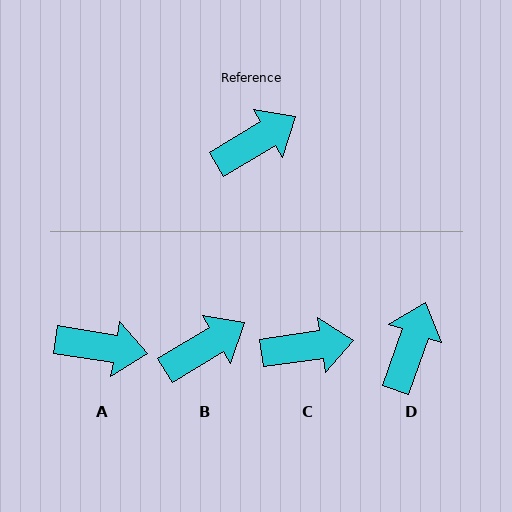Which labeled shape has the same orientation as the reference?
B.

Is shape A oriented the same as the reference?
No, it is off by about 40 degrees.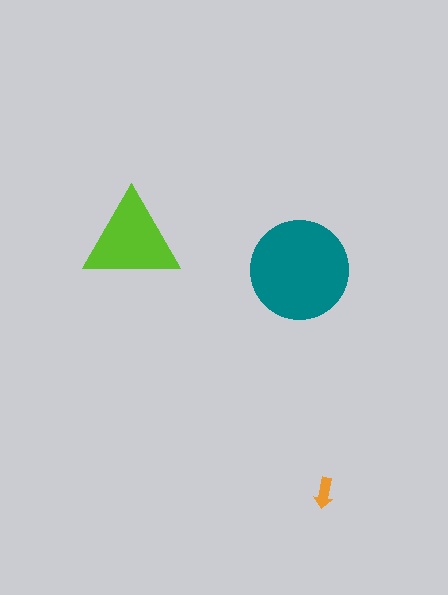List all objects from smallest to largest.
The orange arrow, the lime triangle, the teal circle.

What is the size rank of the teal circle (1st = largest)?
1st.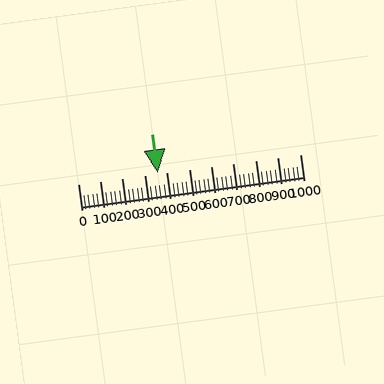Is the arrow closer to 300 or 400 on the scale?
The arrow is closer to 400.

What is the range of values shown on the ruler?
The ruler shows values from 0 to 1000.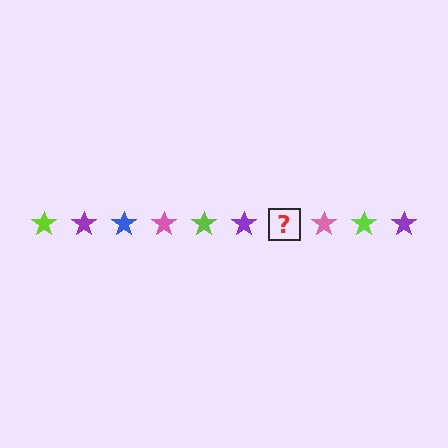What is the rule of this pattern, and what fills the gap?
The rule is that the pattern cycles through lime, purple, blue, pink stars. The gap should be filled with a blue star.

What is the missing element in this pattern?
The missing element is a blue star.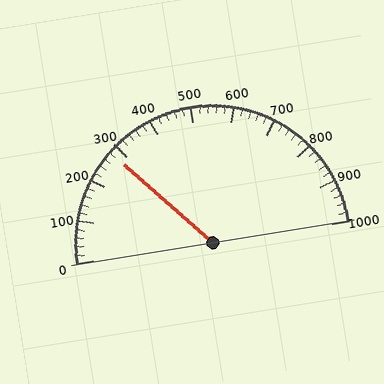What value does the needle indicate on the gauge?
The needle indicates approximately 280.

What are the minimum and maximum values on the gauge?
The gauge ranges from 0 to 1000.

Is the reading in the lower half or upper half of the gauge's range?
The reading is in the lower half of the range (0 to 1000).